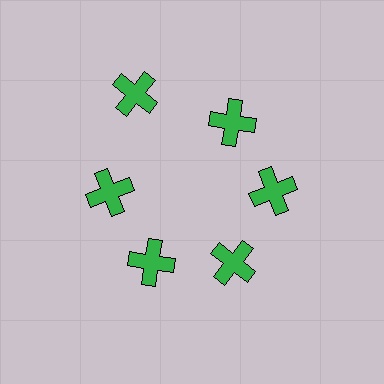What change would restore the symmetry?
The symmetry would be restored by moving it inward, back onto the ring so that all 6 crosses sit at equal angles and equal distance from the center.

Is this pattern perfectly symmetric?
No. The 6 green crosses are arranged in a ring, but one element near the 11 o'clock position is pushed outward from the center, breaking the 6-fold rotational symmetry.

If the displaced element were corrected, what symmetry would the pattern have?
It would have 6-fold rotational symmetry — the pattern would map onto itself every 60 degrees.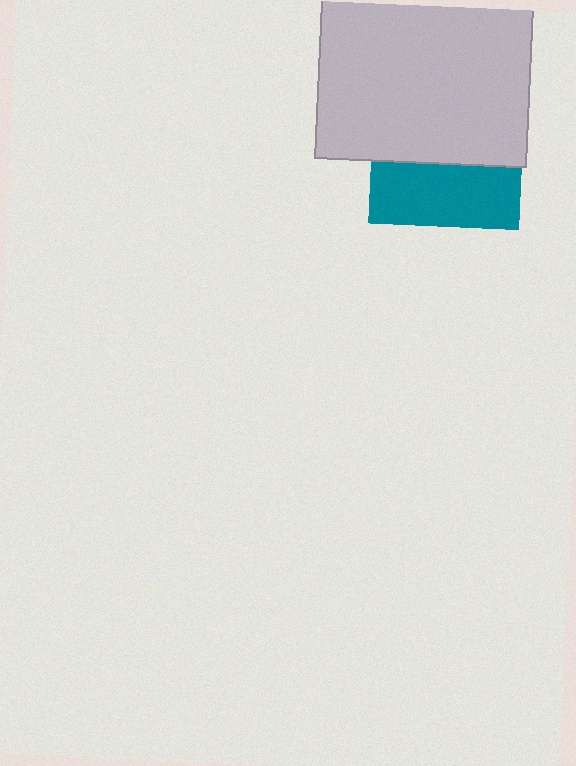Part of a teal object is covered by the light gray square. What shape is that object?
It is a square.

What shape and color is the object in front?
The object in front is a light gray square.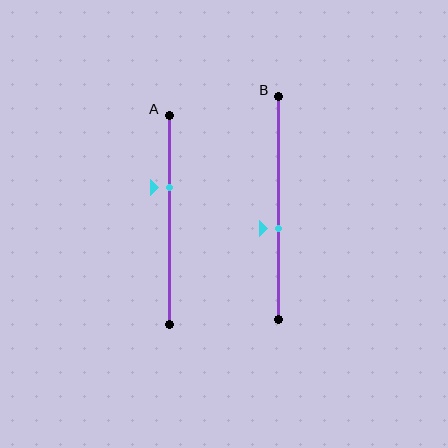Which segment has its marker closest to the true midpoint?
Segment B has its marker closest to the true midpoint.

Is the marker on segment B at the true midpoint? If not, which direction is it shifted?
No, the marker on segment B is shifted downward by about 9% of the segment length.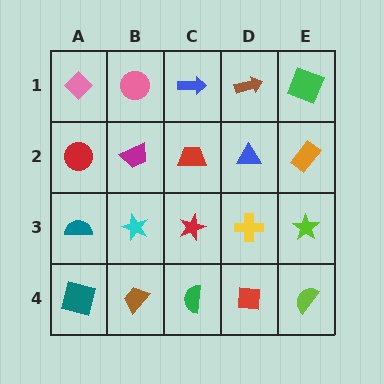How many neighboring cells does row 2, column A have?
3.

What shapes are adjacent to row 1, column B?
A magenta trapezoid (row 2, column B), a pink diamond (row 1, column A), a blue arrow (row 1, column C).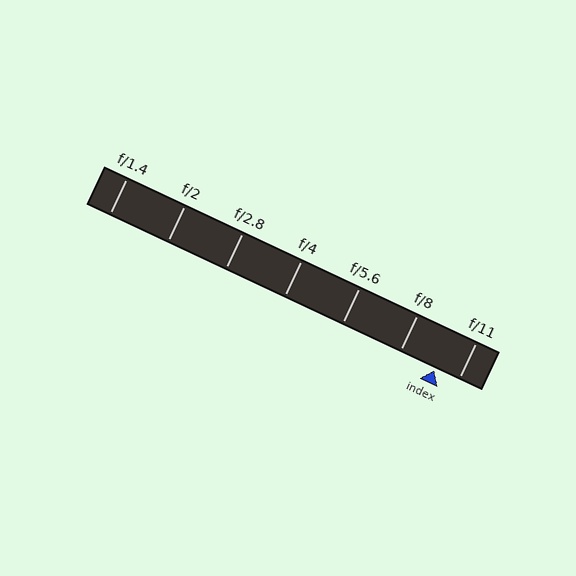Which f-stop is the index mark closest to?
The index mark is closest to f/11.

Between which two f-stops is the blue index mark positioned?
The index mark is between f/8 and f/11.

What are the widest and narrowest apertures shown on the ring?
The widest aperture shown is f/1.4 and the narrowest is f/11.